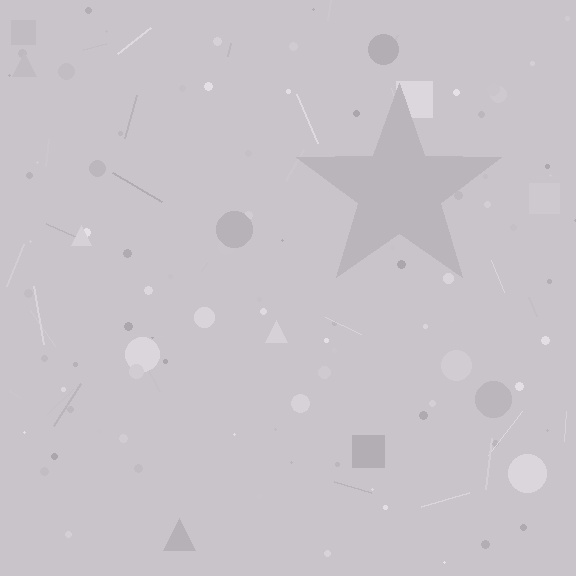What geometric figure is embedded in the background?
A star is embedded in the background.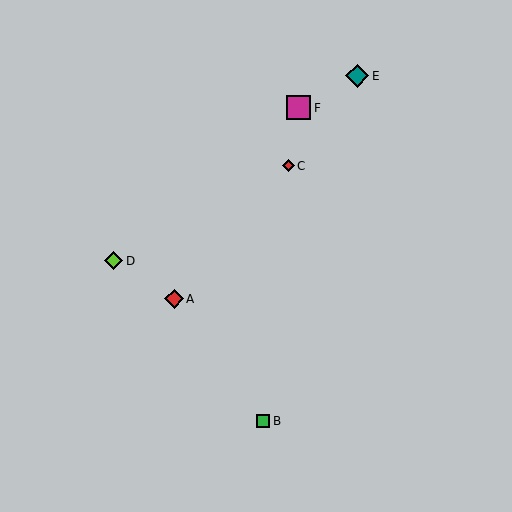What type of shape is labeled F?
Shape F is a magenta square.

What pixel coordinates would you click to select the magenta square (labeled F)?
Click at (299, 108) to select the magenta square F.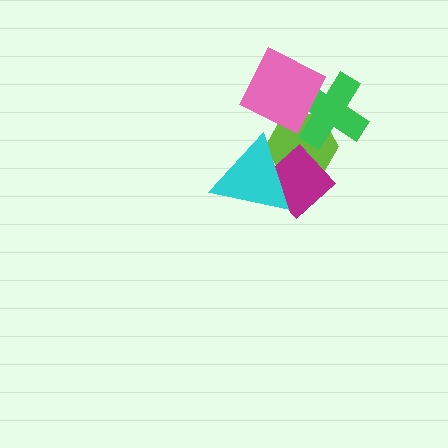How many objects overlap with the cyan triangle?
2 objects overlap with the cyan triangle.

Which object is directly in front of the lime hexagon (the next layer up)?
The green cross is directly in front of the lime hexagon.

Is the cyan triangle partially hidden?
No, no other shape covers it.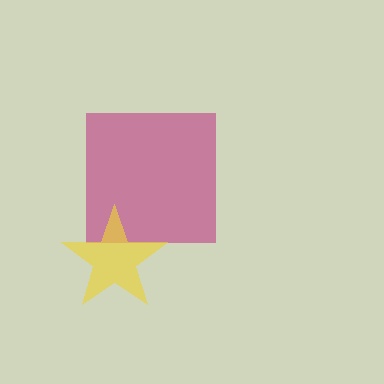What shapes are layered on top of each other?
The layered shapes are: a magenta square, a yellow star.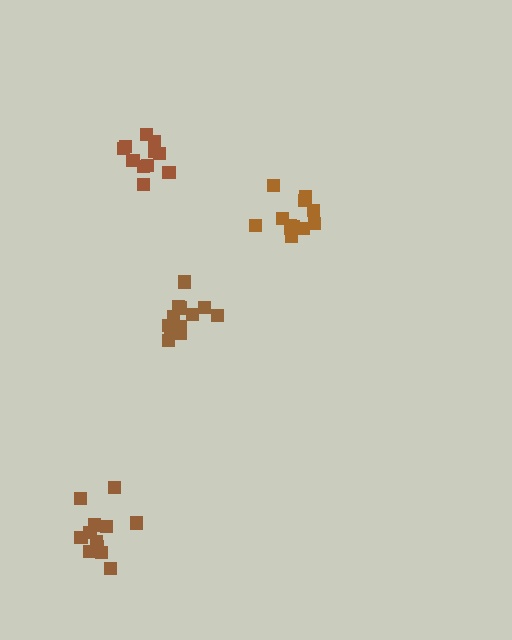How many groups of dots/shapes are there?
There are 4 groups.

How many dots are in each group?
Group 1: 13 dots, Group 2: 12 dots, Group 3: 12 dots, Group 4: 11 dots (48 total).